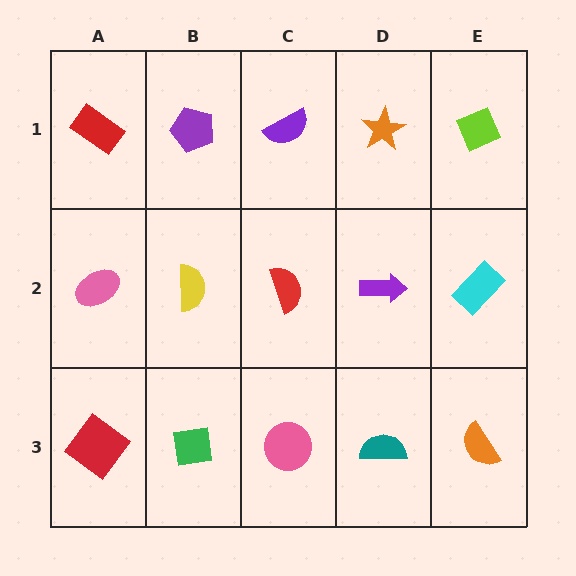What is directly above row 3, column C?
A red semicircle.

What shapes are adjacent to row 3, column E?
A cyan rectangle (row 2, column E), a teal semicircle (row 3, column D).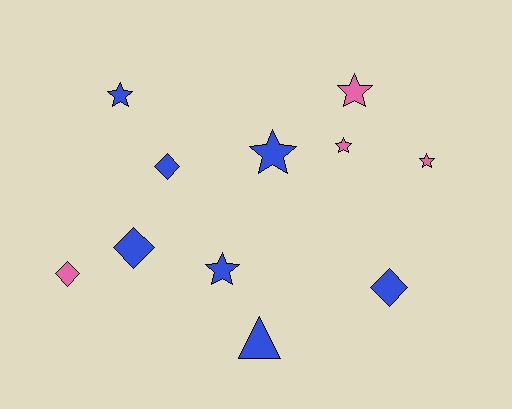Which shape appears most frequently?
Star, with 6 objects.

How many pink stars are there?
There are 3 pink stars.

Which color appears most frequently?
Blue, with 7 objects.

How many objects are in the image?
There are 11 objects.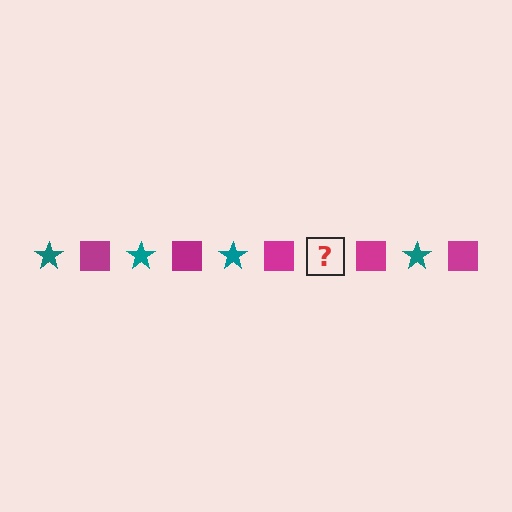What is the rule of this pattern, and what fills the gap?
The rule is that the pattern alternates between teal star and magenta square. The gap should be filled with a teal star.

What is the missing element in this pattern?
The missing element is a teal star.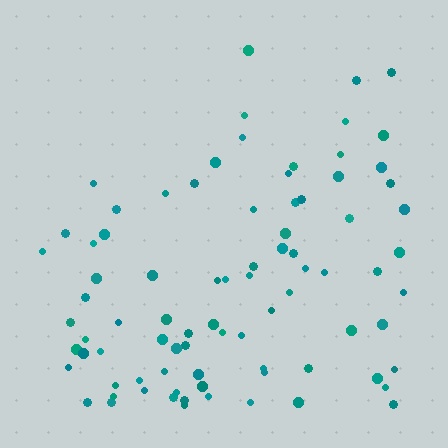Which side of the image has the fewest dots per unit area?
The top.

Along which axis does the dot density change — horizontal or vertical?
Vertical.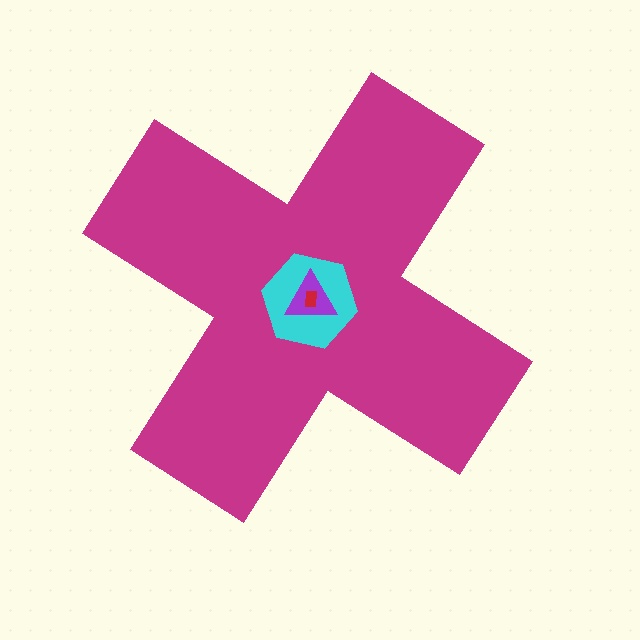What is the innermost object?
The red rectangle.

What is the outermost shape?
The magenta cross.